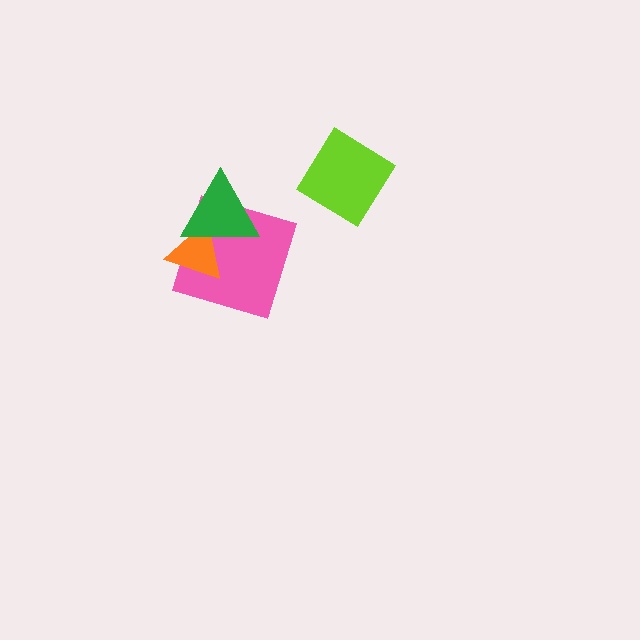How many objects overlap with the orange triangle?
2 objects overlap with the orange triangle.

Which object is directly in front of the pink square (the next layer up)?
The orange triangle is directly in front of the pink square.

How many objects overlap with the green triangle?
2 objects overlap with the green triangle.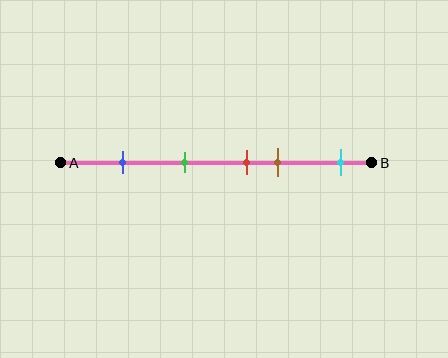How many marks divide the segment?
There are 5 marks dividing the segment.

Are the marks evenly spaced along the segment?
No, the marks are not evenly spaced.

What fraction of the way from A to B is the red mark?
The red mark is approximately 60% (0.6) of the way from A to B.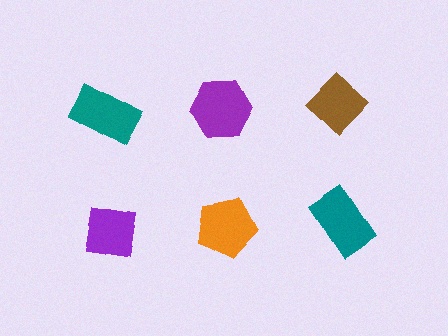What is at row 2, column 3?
A teal rectangle.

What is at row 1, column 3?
A brown diamond.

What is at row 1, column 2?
A purple hexagon.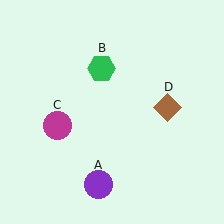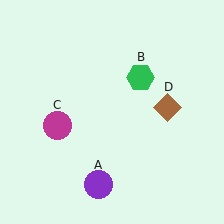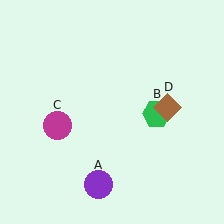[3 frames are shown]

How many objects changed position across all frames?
1 object changed position: green hexagon (object B).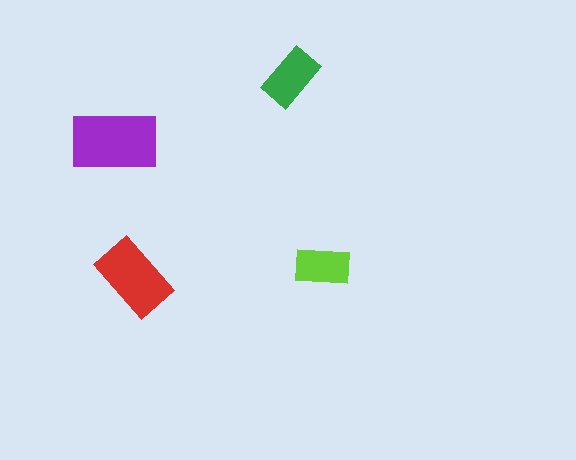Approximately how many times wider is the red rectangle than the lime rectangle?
About 1.5 times wider.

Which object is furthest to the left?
The purple rectangle is leftmost.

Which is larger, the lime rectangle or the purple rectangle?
The purple one.